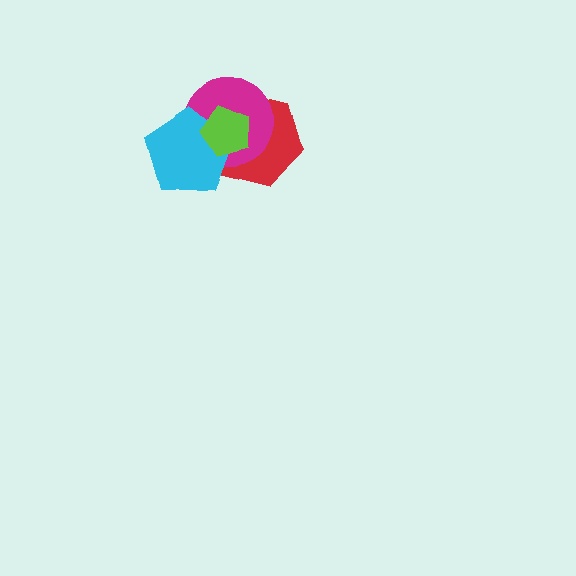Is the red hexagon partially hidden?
Yes, it is partially covered by another shape.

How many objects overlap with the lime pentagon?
3 objects overlap with the lime pentagon.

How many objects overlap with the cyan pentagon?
3 objects overlap with the cyan pentagon.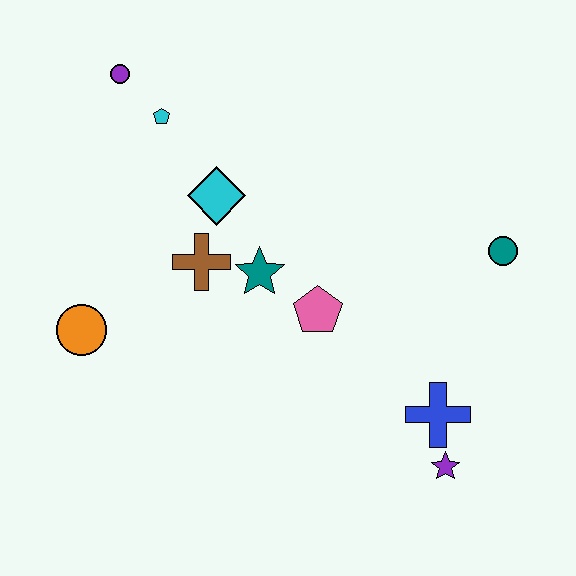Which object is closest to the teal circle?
The blue cross is closest to the teal circle.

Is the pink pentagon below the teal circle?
Yes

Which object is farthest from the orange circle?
The teal circle is farthest from the orange circle.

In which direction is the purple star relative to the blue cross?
The purple star is below the blue cross.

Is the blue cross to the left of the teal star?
No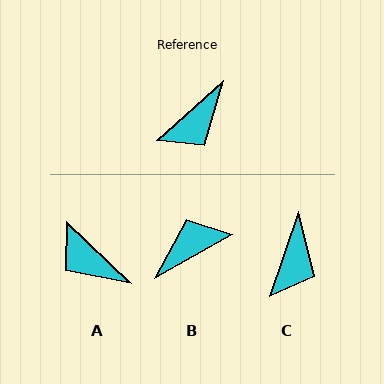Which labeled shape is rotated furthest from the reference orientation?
B, about 168 degrees away.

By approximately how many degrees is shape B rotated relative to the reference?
Approximately 168 degrees counter-clockwise.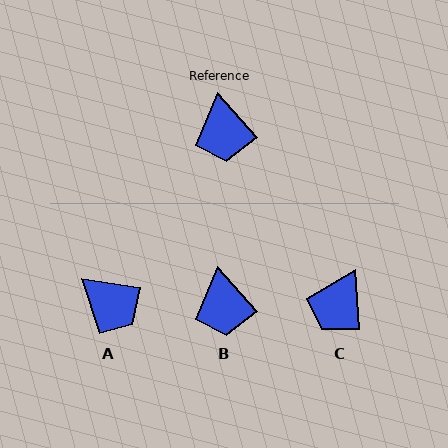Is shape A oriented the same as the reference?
No, it is off by about 40 degrees.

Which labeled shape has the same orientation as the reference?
B.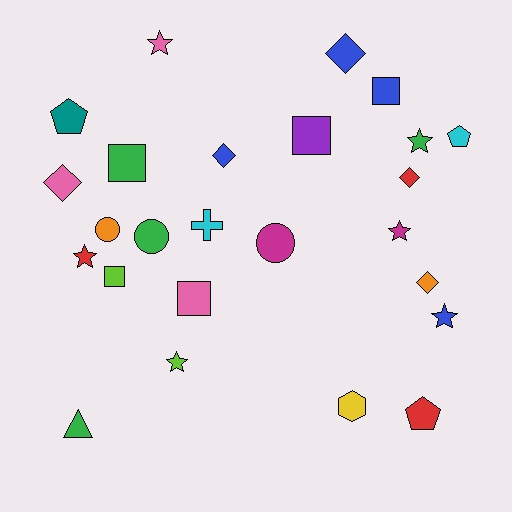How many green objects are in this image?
There are 4 green objects.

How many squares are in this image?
There are 5 squares.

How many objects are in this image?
There are 25 objects.